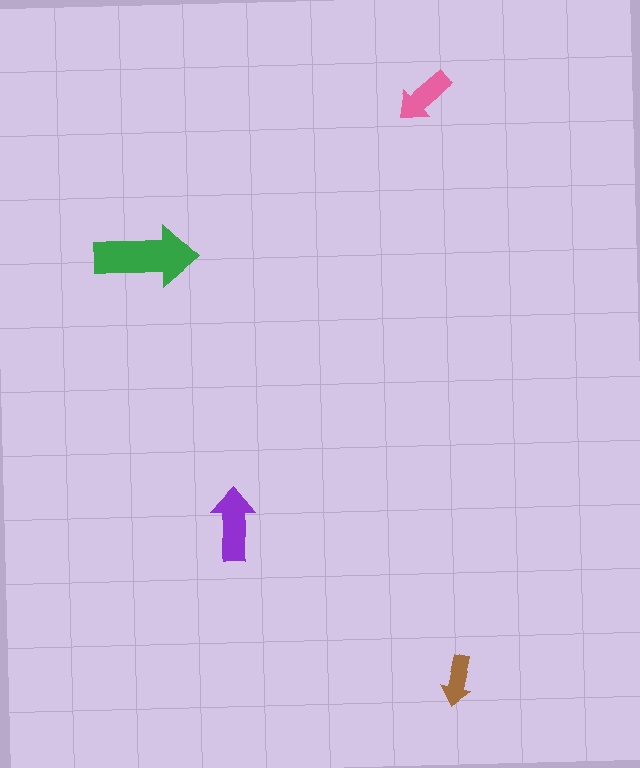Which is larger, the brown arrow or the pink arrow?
The pink one.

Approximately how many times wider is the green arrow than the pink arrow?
About 1.5 times wider.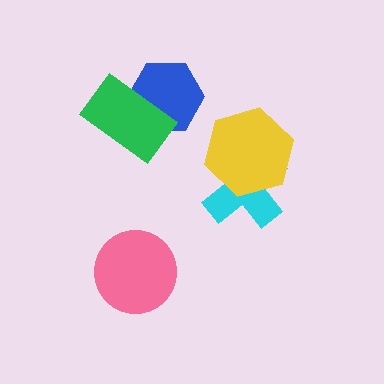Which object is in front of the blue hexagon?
The green rectangle is in front of the blue hexagon.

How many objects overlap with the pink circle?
0 objects overlap with the pink circle.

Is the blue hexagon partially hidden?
Yes, it is partially covered by another shape.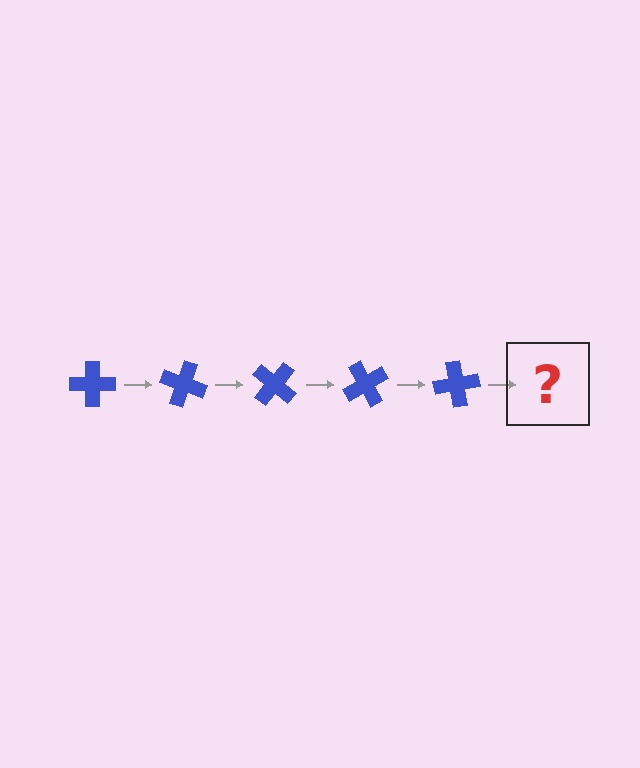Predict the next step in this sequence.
The next step is a blue cross rotated 100 degrees.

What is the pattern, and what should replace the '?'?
The pattern is that the cross rotates 20 degrees each step. The '?' should be a blue cross rotated 100 degrees.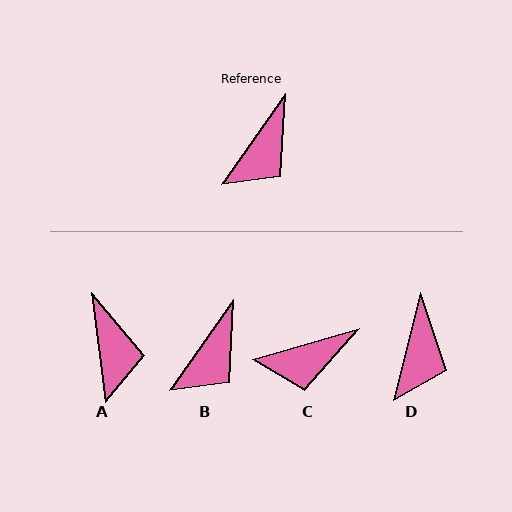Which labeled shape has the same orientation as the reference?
B.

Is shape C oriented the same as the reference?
No, it is off by about 39 degrees.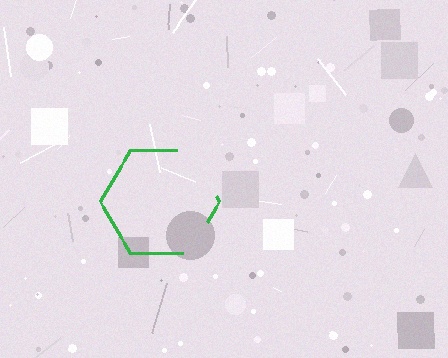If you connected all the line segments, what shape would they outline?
They would outline a hexagon.